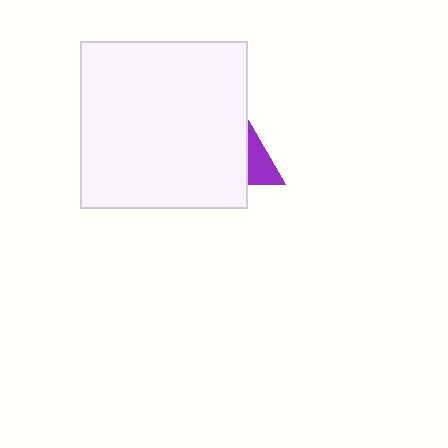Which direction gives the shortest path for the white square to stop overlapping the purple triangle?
Moving left gives the shortest separation.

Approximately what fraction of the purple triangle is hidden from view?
Roughly 64% of the purple triangle is hidden behind the white square.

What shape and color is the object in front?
The object in front is a white square.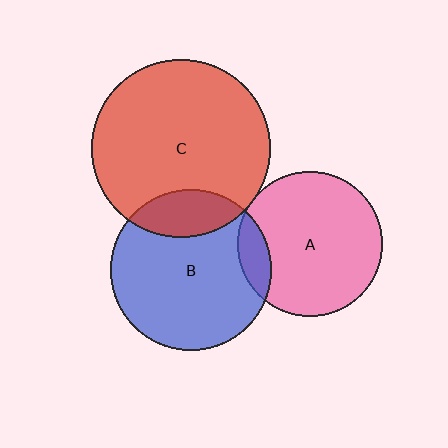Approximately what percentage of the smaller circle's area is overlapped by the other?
Approximately 5%.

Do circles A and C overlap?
Yes.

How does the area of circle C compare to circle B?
Approximately 1.2 times.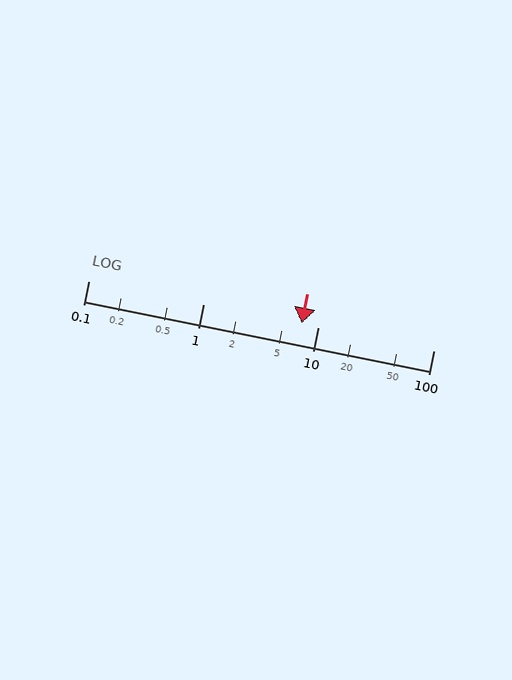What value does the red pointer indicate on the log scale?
The pointer indicates approximately 7.1.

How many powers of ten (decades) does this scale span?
The scale spans 3 decades, from 0.1 to 100.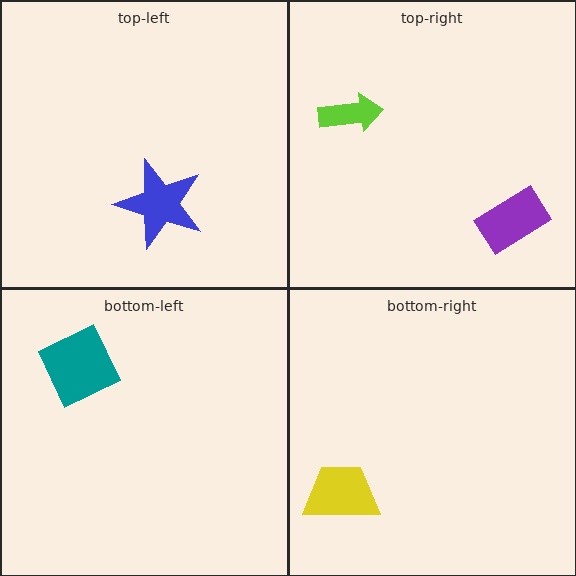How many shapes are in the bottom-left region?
1.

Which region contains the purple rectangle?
The top-right region.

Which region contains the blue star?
The top-left region.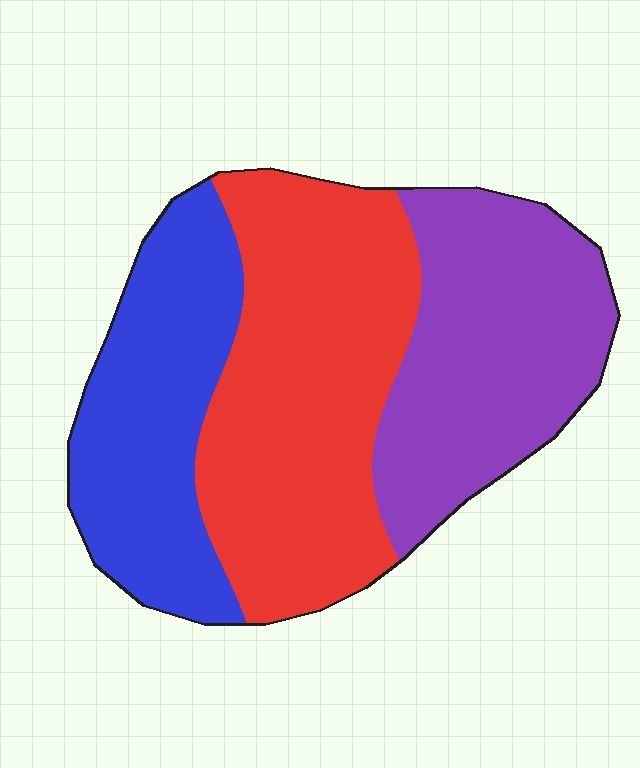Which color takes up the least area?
Blue, at roughly 25%.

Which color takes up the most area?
Red, at roughly 40%.